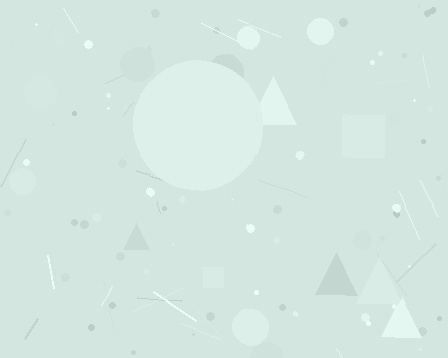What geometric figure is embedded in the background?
A circle is embedded in the background.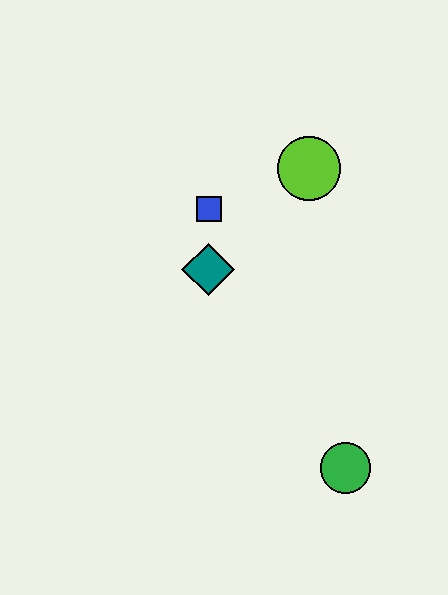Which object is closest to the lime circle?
The blue square is closest to the lime circle.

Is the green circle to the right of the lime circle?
Yes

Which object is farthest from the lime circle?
The green circle is farthest from the lime circle.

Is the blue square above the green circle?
Yes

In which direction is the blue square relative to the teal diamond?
The blue square is above the teal diamond.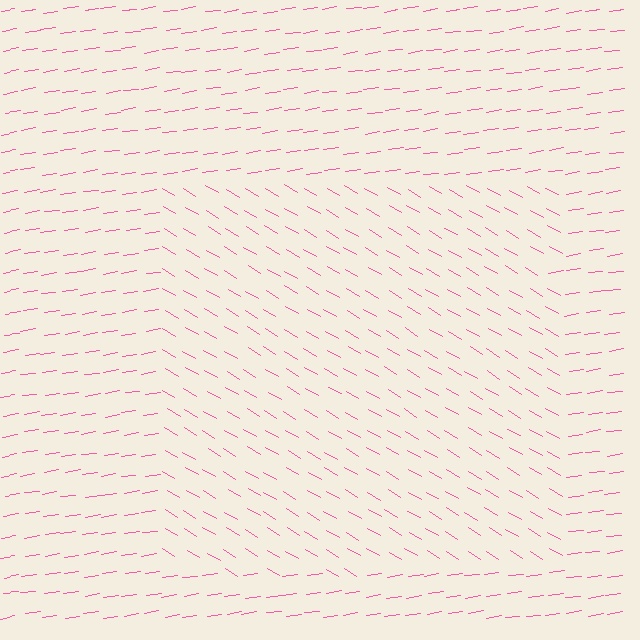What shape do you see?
I see a rectangle.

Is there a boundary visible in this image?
Yes, there is a texture boundary formed by a change in line orientation.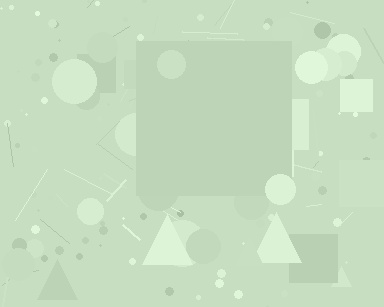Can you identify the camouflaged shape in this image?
The camouflaged shape is a square.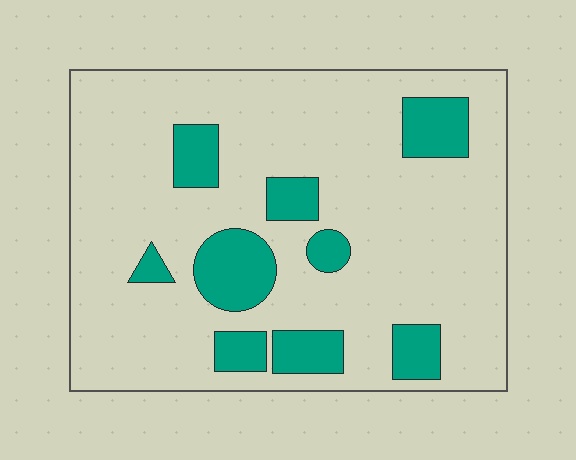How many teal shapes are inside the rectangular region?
9.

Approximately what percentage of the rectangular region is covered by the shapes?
Approximately 20%.